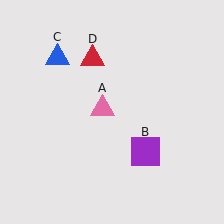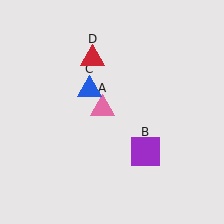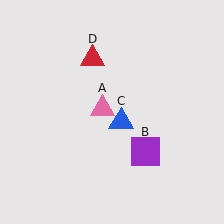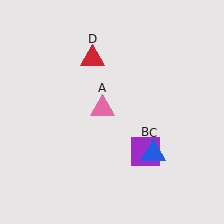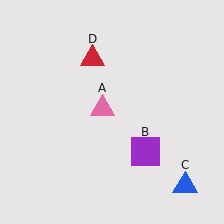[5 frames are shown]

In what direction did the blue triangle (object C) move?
The blue triangle (object C) moved down and to the right.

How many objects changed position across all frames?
1 object changed position: blue triangle (object C).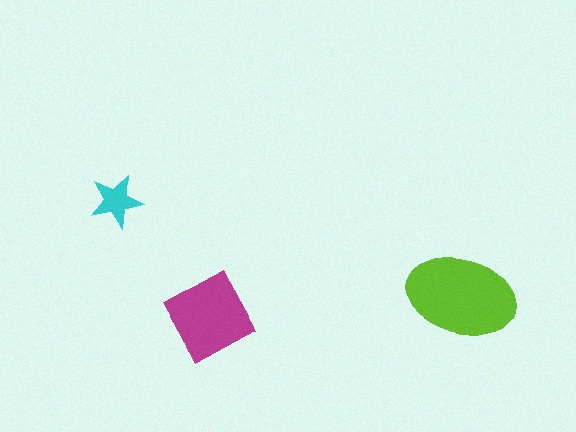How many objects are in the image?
There are 3 objects in the image.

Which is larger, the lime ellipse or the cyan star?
The lime ellipse.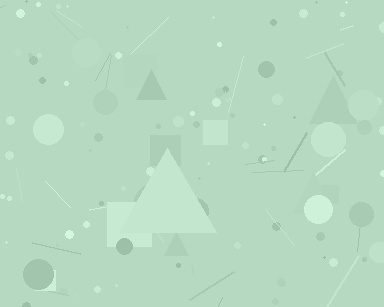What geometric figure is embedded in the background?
A triangle is embedded in the background.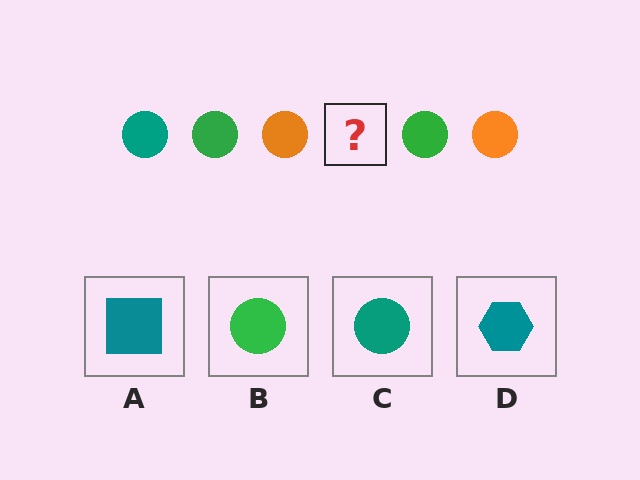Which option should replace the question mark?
Option C.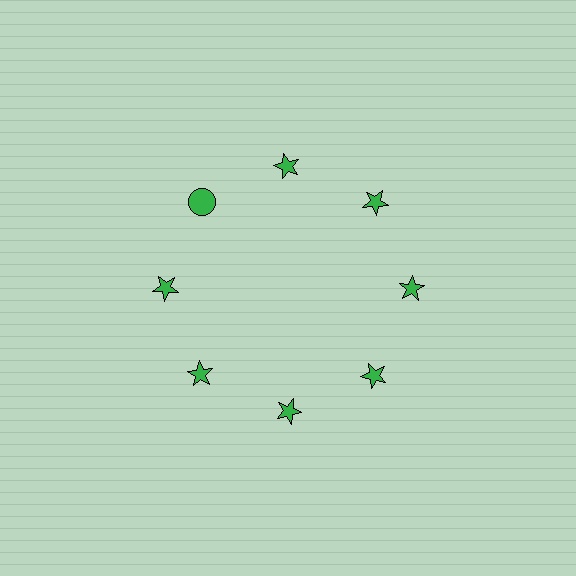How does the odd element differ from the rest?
It has a different shape: circle instead of star.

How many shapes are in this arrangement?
There are 8 shapes arranged in a ring pattern.